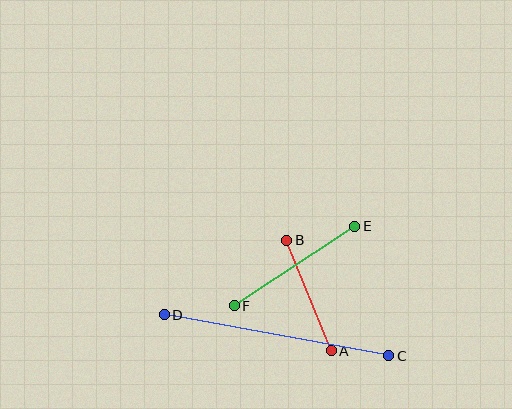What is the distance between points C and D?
The distance is approximately 228 pixels.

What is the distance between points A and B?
The distance is approximately 119 pixels.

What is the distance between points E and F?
The distance is approximately 144 pixels.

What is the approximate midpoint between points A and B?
The midpoint is at approximately (309, 296) pixels.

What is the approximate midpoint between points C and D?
The midpoint is at approximately (276, 335) pixels.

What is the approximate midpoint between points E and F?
The midpoint is at approximately (295, 266) pixels.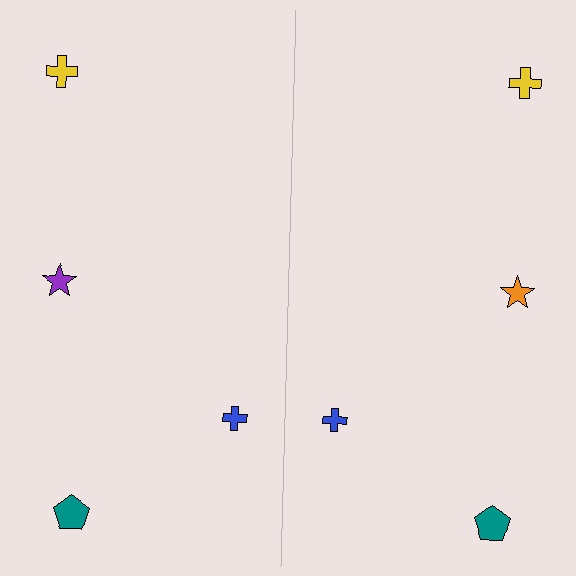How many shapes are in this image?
There are 8 shapes in this image.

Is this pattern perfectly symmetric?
No, the pattern is not perfectly symmetric. The orange star on the right side breaks the symmetry — its mirror counterpart is purple.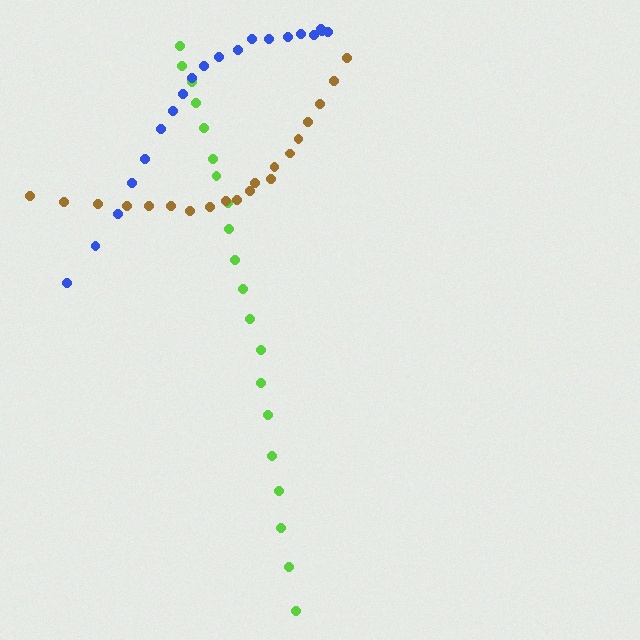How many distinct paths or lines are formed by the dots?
There are 3 distinct paths.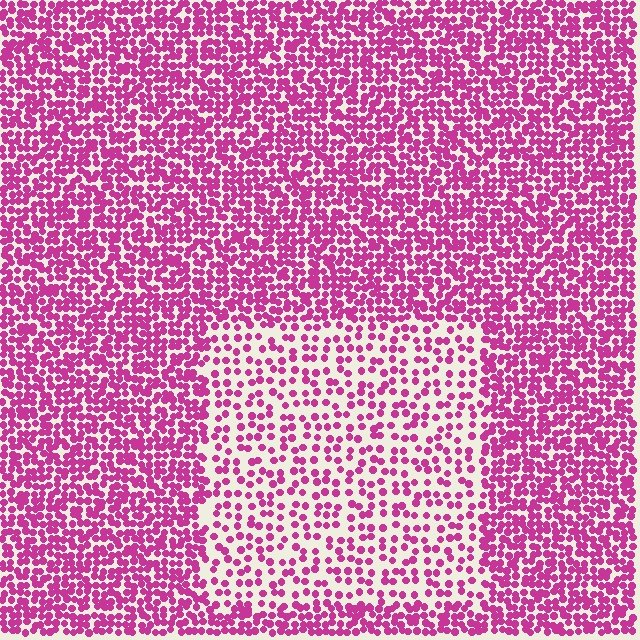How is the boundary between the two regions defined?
The boundary is defined by a change in element density (approximately 2.1x ratio). All elements are the same color, size, and shape.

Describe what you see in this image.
The image contains small magenta elements arranged at two different densities. A rectangle-shaped region is visible where the elements are less densely packed than the surrounding area.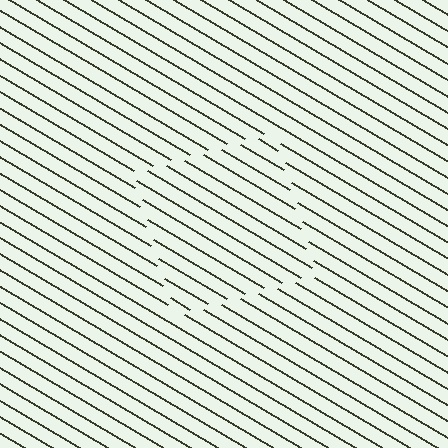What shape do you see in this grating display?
An illusory square. The interior of the shape contains the same grating, shifted by half a period — the contour is defined by the phase discontinuity where line-ends from the inner and outer gratings abut.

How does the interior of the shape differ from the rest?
The interior of the shape contains the same grating, shifted by half a period — the contour is defined by the phase discontinuity where line-ends from the inner and outer gratings abut.